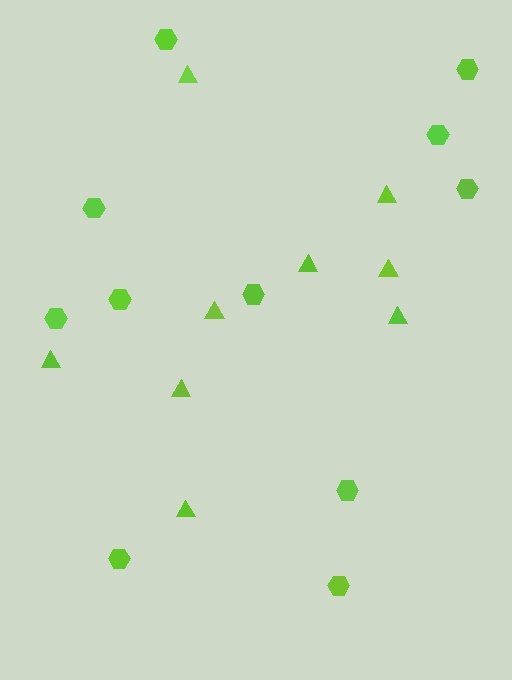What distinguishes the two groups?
There are 2 groups: one group of triangles (9) and one group of hexagons (11).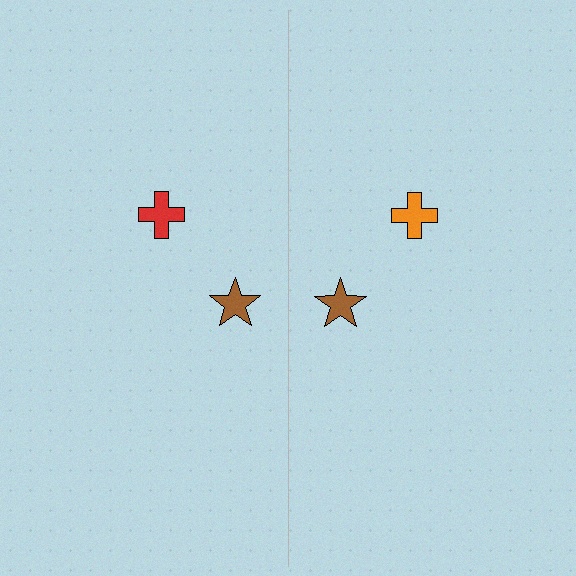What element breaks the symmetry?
The orange cross on the right side breaks the symmetry — its mirror counterpart is red.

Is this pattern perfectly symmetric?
No, the pattern is not perfectly symmetric. The orange cross on the right side breaks the symmetry — its mirror counterpart is red.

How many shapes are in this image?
There are 4 shapes in this image.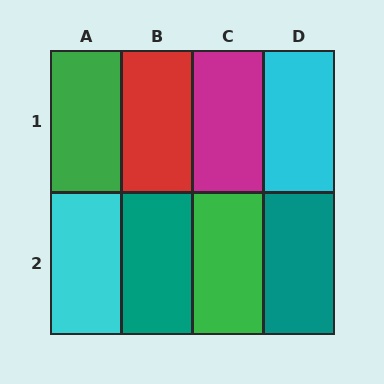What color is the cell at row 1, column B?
Red.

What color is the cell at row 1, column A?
Green.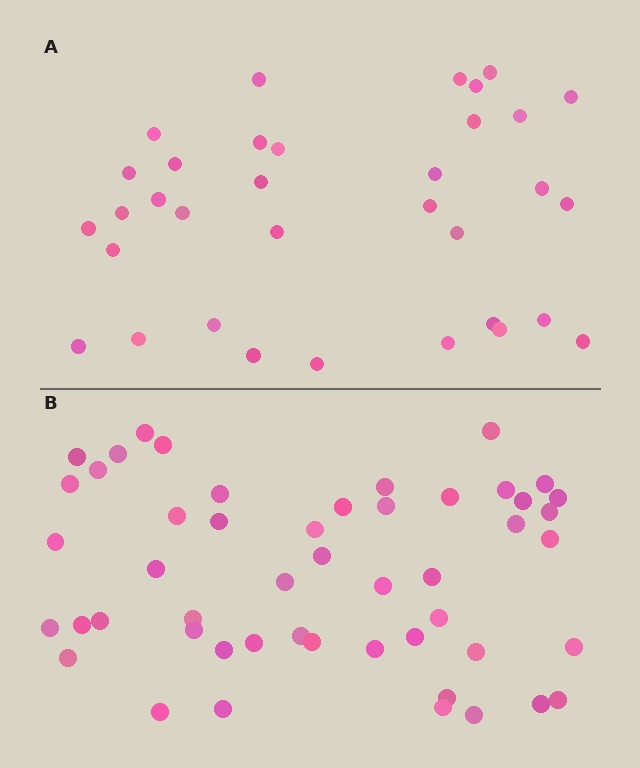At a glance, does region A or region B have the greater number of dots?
Region B (the bottom region) has more dots.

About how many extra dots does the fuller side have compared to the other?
Region B has approximately 15 more dots than region A.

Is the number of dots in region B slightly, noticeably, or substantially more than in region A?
Region B has substantially more. The ratio is roughly 1.5 to 1.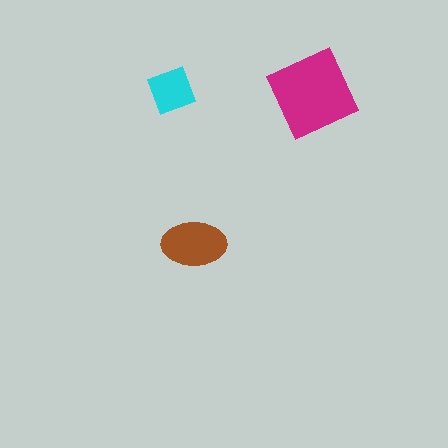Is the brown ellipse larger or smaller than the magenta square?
Smaller.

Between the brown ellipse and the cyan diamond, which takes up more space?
The brown ellipse.